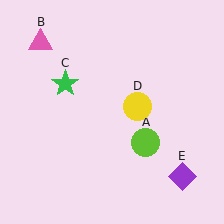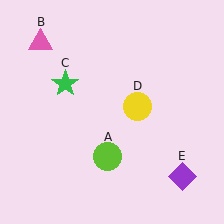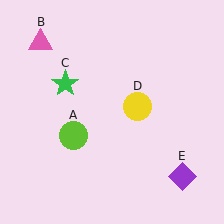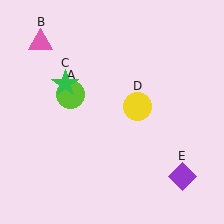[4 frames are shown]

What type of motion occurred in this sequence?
The lime circle (object A) rotated clockwise around the center of the scene.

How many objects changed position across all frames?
1 object changed position: lime circle (object A).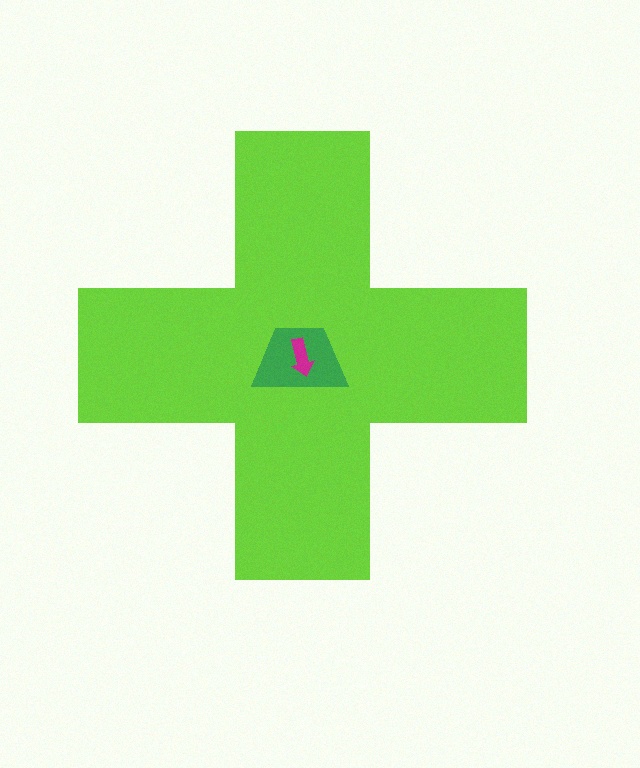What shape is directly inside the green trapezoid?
The magenta arrow.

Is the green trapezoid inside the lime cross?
Yes.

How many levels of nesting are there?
3.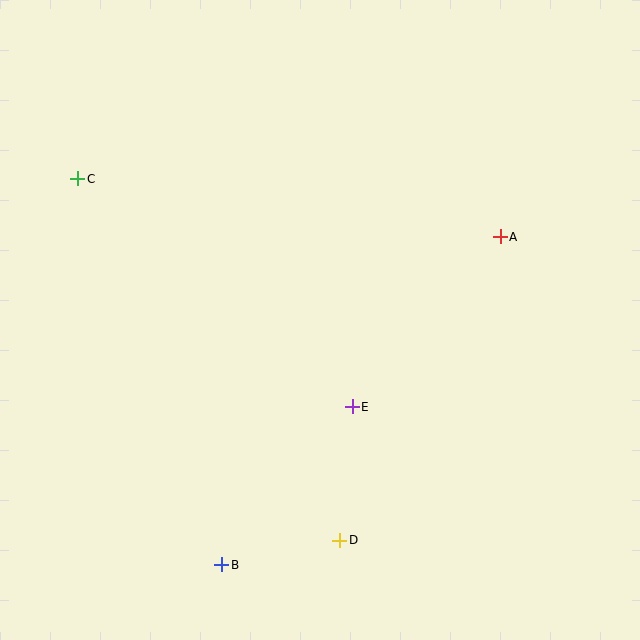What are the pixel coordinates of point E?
Point E is at (352, 407).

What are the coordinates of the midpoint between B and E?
The midpoint between B and E is at (287, 486).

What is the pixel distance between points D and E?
The distance between D and E is 134 pixels.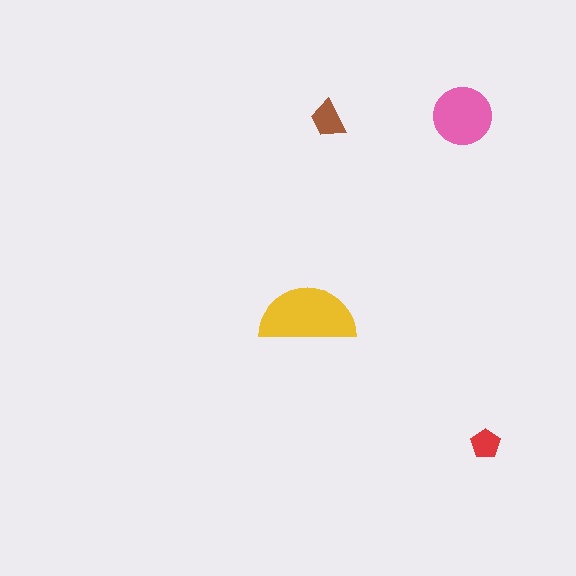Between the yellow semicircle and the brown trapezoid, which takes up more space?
The yellow semicircle.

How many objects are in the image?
There are 4 objects in the image.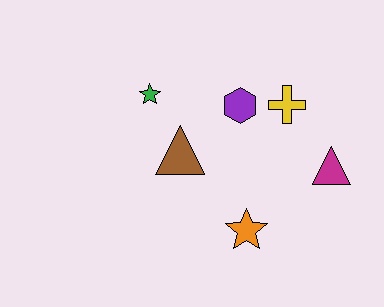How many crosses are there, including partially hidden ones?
There is 1 cross.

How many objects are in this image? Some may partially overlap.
There are 6 objects.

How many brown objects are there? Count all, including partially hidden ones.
There is 1 brown object.